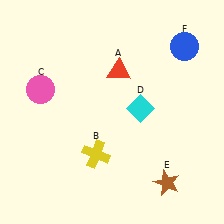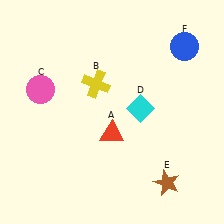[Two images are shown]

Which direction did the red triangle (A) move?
The red triangle (A) moved down.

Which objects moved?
The objects that moved are: the red triangle (A), the yellow cross (B).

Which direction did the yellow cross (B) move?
The yellow cross (B) moved up.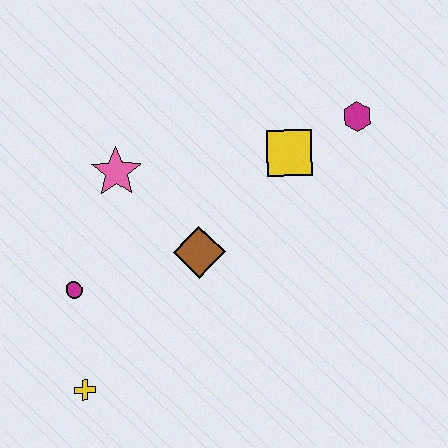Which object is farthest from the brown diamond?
The magenta hexagon is farthest from the brown diamond.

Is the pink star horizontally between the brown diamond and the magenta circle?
Yes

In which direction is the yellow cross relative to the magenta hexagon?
The yellow cross is to the left of the magenta hexagon.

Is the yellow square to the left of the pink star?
No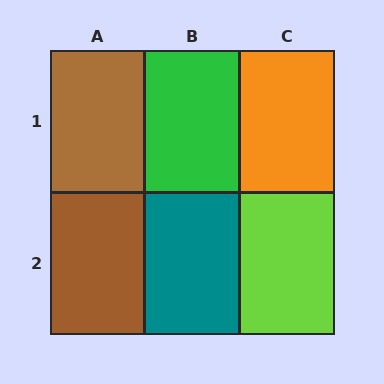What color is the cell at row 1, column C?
Orange.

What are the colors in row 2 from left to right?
Brown, teal, lime.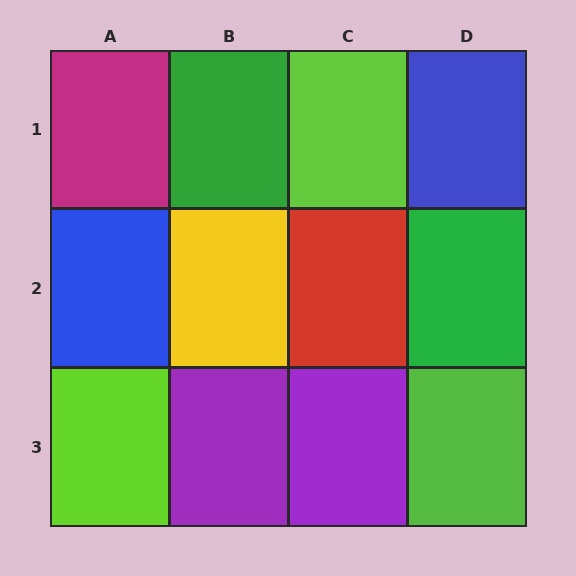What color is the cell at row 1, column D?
Blue.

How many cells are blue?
2 cells are blue.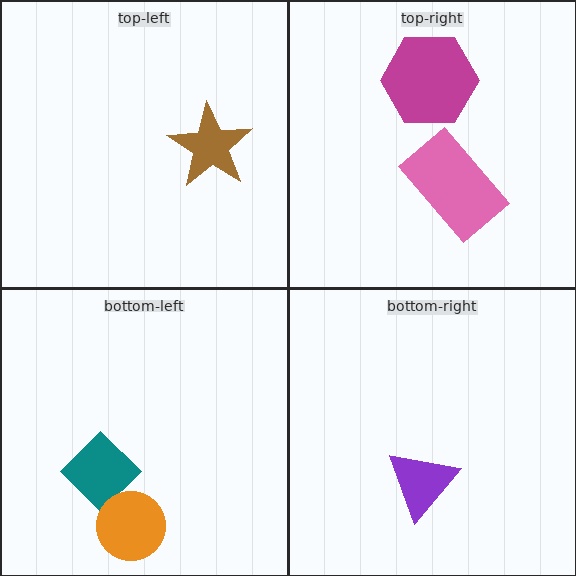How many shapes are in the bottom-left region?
2.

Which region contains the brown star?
The top-left region.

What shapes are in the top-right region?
The pink rectangle, the magenta hexagon.